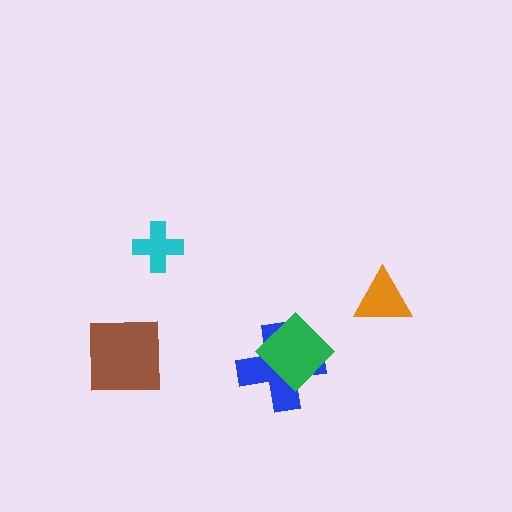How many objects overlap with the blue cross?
1 object overlaps with the blue cross.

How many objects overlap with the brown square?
0 objects overlap with the brown square.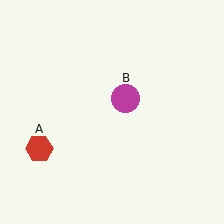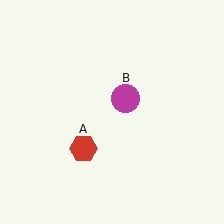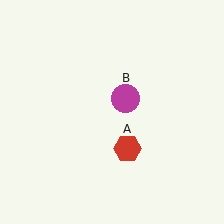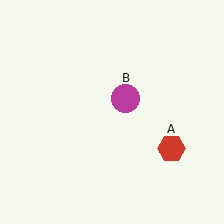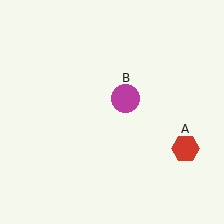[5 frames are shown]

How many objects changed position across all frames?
1 object changed position: red hexagon (object A).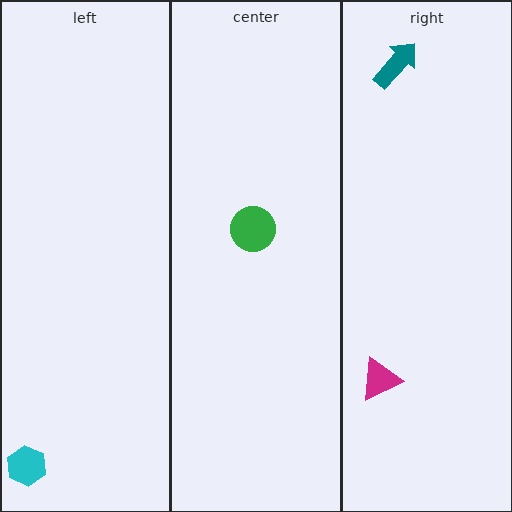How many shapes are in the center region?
1.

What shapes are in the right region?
The teal arrow, the magenta triangle.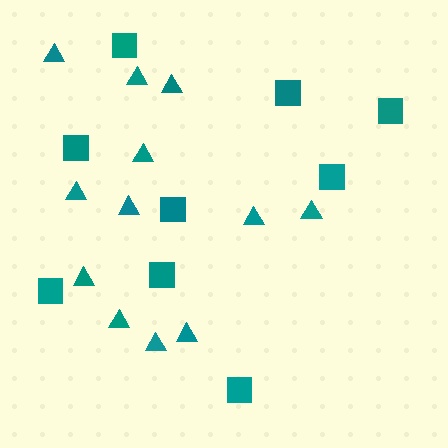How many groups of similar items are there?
There are 2 groups: one group of triangles (12) and one group of squares (9).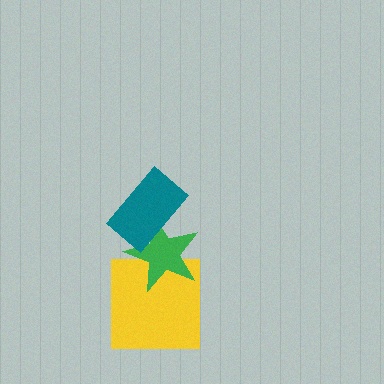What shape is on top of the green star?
The teal rectangle is on top of the green star.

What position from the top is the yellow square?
The yellow square is 3rd from the top.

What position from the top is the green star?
The green star is 2nd from the top.